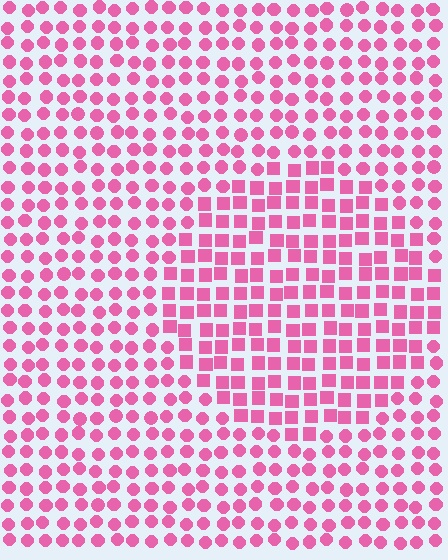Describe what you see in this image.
The image is filled with small pink elements arranged in a uniform grid. A circle-shaped region contains squares, while the surrounding area contains circles. The boundary is defined purely by the change in element shape.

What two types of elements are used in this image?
The image uses squares inside the circle region and circles outside it.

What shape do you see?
I see a circle.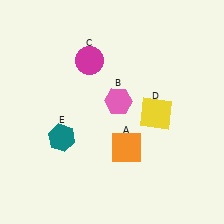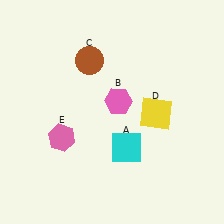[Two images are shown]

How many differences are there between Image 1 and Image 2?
There are 3 differences between the two images.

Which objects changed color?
A changed from orange to cyan. C changed from magenta to brown. E changed from teal to pink.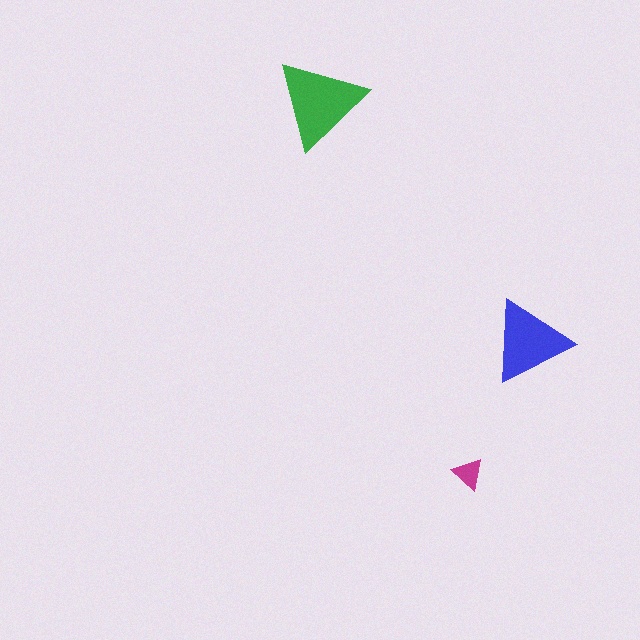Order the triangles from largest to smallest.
the green one, the blue one, the magenta one.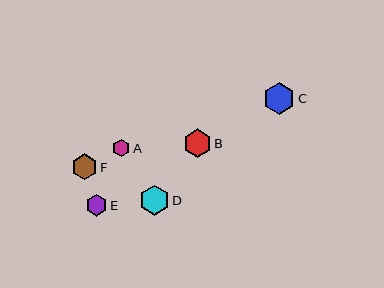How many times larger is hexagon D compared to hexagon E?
Hexagon D is approximately 1.4 times the size of hexagon E.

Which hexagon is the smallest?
Hexagon A is the smallest with a size of approximately 18 pixels.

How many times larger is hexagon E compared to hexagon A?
Hexagon E is approximately 1.2 times the size of hexagon A.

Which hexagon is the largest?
Hexagon C is the largest with a size of approximately 31 pixels.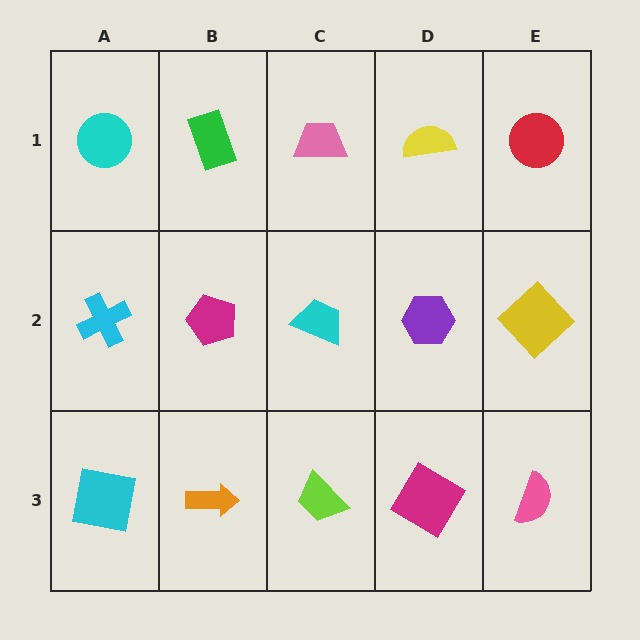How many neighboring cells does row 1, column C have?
3.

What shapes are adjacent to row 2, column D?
A yellow semicircle (row 1, column D), a magenta diamond (row 3, column D), a cyan trapezoid (row 2, column C), a yellow diamond (row 2, column E).